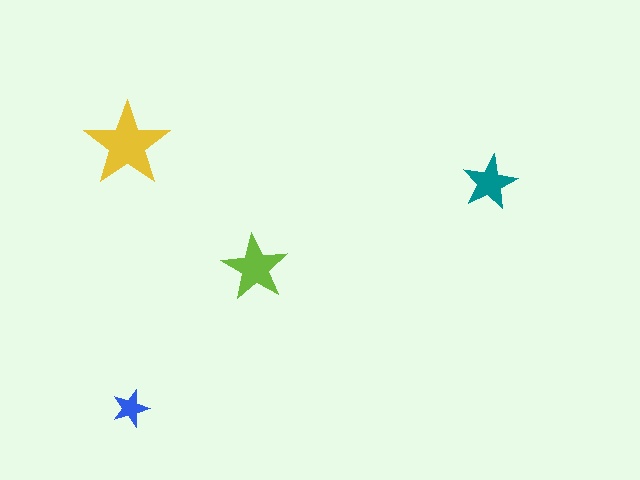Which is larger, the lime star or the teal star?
The lime one.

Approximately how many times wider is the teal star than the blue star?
About 1.5 times wider.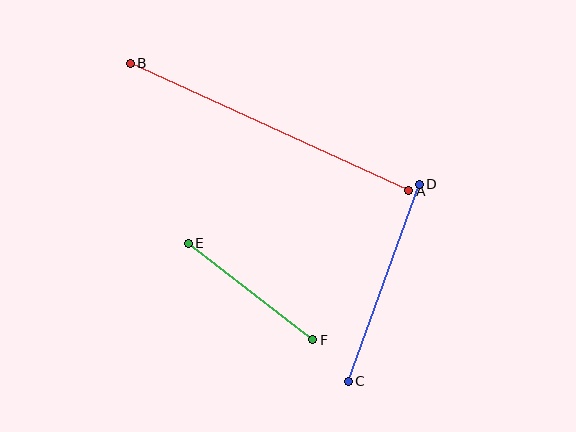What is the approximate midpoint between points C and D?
The midpoint is at approximately (384, 283) pixels.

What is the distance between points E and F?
The distance is approximately 157 pixels.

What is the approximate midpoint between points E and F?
The midpoint is at approximately (251, 291) pixels.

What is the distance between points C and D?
The distance is approximately 210 pixels.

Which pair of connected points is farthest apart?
Points A and B are farthest apart.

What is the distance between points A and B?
The distance is approximately 306 pixels.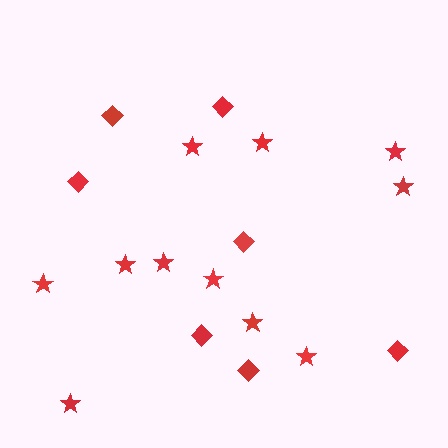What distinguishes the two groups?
There are 2 groups: one group of diamonds (7) and one group of stars (11).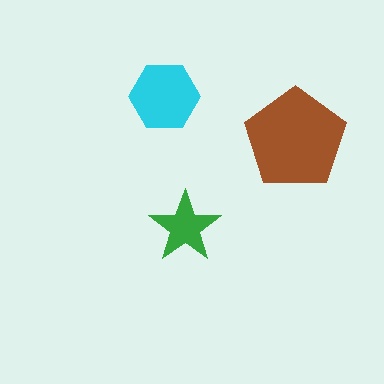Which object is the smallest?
The green star.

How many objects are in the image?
There are 3 objects in the image.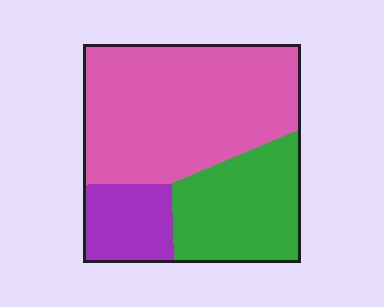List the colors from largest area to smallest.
From largest to smallest: pink, green, purple.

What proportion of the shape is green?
Green takes up between a sixth and a third of the shape.